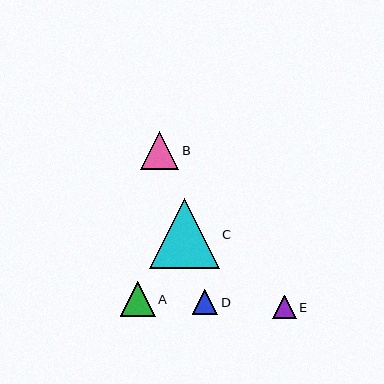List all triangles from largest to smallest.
From largest to smallest: C, B, A, D, E.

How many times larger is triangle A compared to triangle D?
Triangle A is approximately 1.4 times the size of triangle D.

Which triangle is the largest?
Triangle C is the largest with a size of approximately 70 pixels.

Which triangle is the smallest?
Triangle E is the smallest with a size of approximately 24 pixels.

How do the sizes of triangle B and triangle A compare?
Triangle B and triangle A are approximately the same size.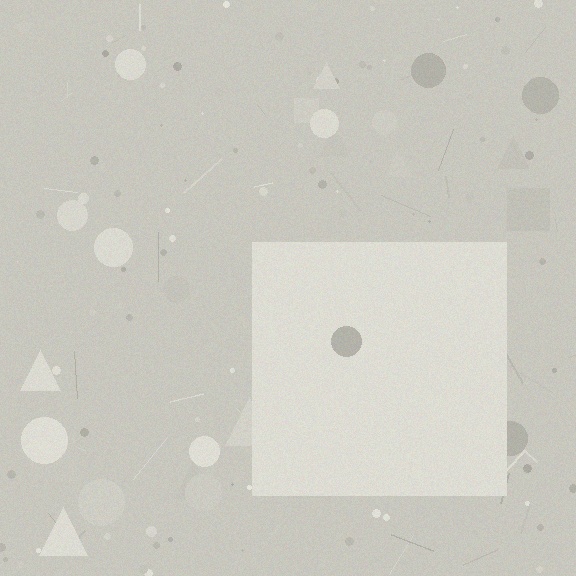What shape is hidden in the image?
A square is hidden in the image.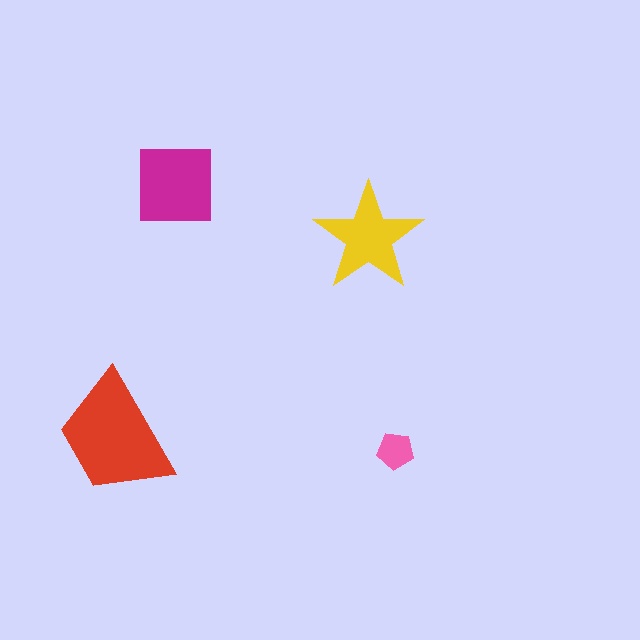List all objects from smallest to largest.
The pink pentagon, the yellow star, the magenta square, the red trapezoid.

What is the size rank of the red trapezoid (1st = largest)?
1st.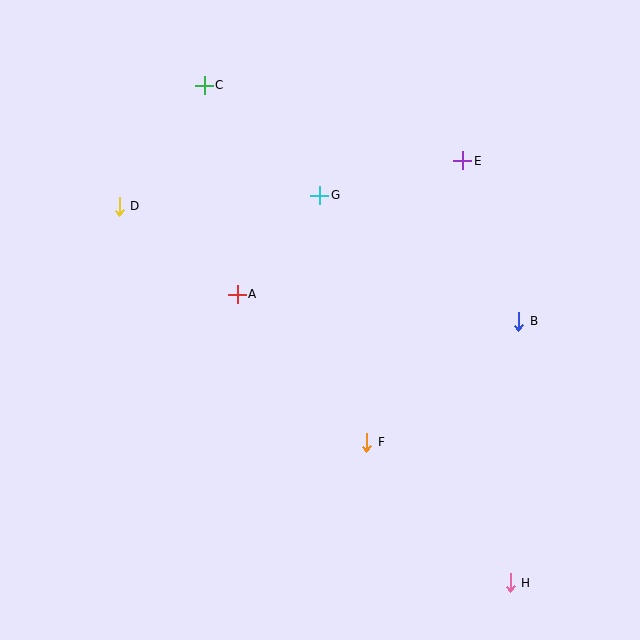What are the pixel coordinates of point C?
Point C is at (204, 85).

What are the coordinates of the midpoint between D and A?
The midpoint between D and A is at (178, 250).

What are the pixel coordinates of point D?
Point D is at (119, 206).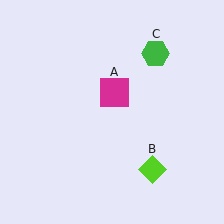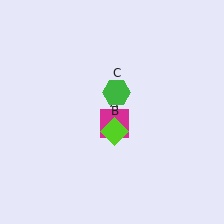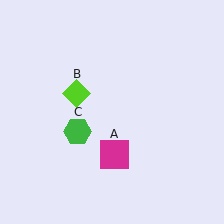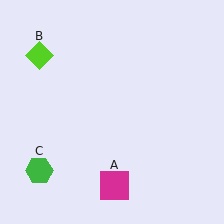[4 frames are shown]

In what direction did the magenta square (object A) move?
The magenta square (object A) moved down.